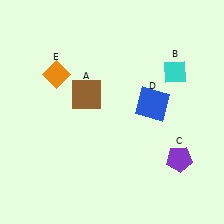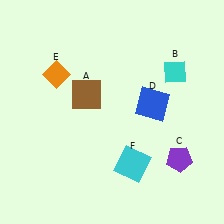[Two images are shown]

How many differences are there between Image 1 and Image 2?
There is 1 difference between the two images.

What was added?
A cyan square (F) was added in Image 2.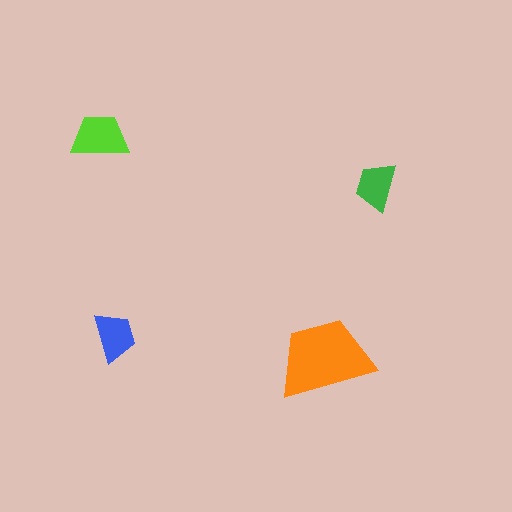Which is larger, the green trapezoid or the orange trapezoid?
The orange one.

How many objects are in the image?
There are 4 objects in the image.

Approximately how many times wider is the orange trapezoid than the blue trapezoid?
About 2 times wider.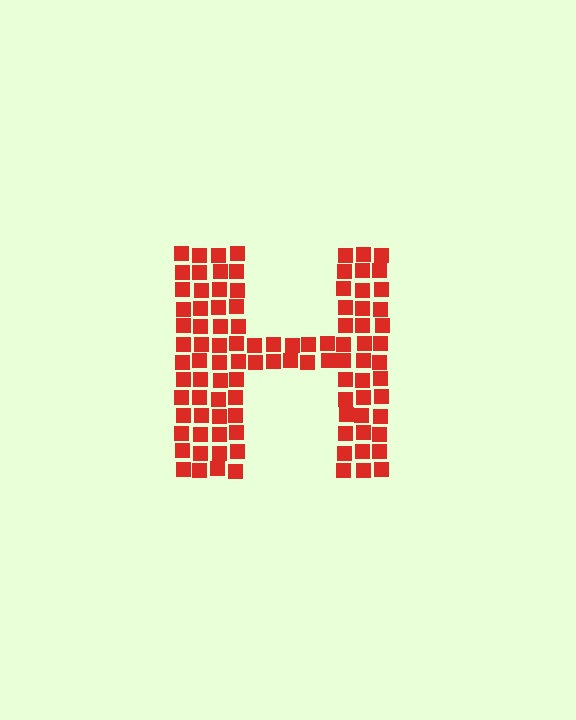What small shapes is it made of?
It is made of small squares.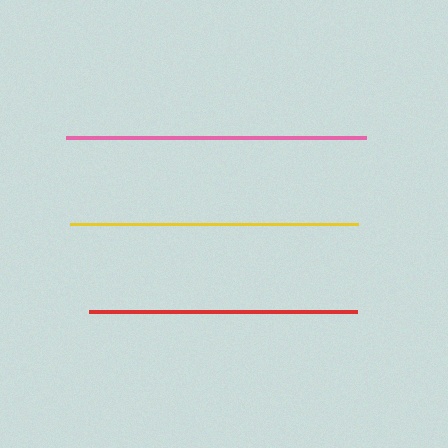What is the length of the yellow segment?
The yellow segment is approximately 287 pixels long.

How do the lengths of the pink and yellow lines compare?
The pink and yellow lines are approximately the same length.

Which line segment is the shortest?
The red line is the shortest at approximately 268 pixels.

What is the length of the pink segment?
The pink segment is approximately 300 pixels long.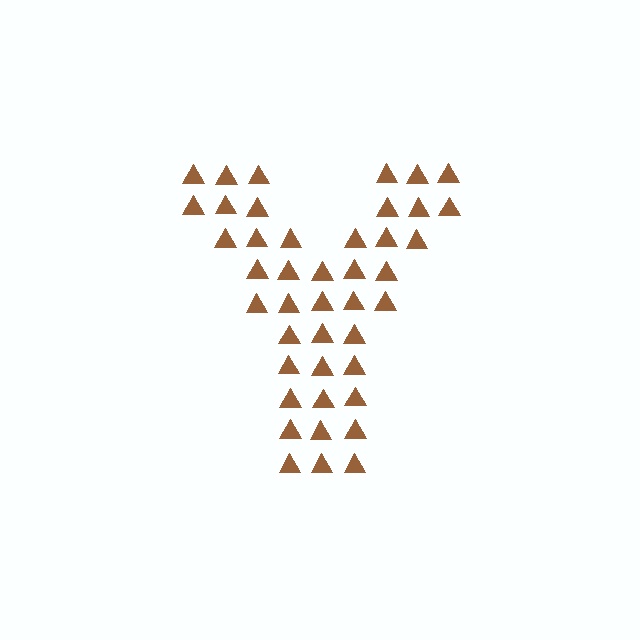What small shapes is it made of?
It is made of small triangles.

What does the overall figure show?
The overall figure shows the letter Y.